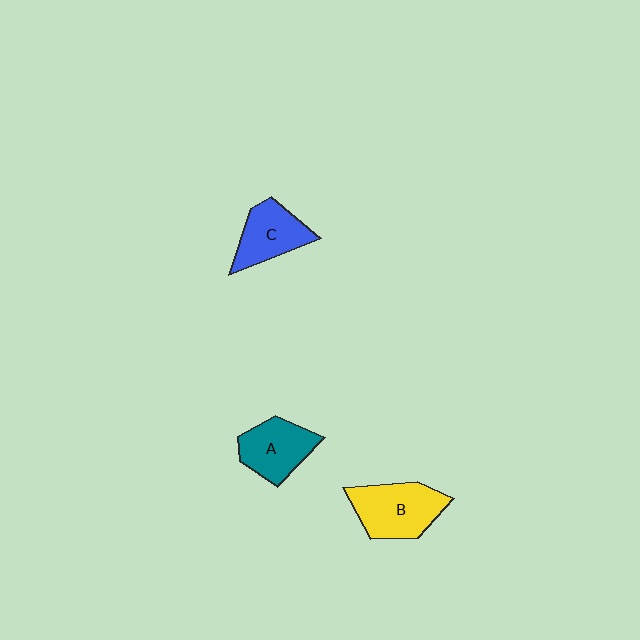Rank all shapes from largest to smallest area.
From largest to smallest: B (yellow), A (teal), C (blue).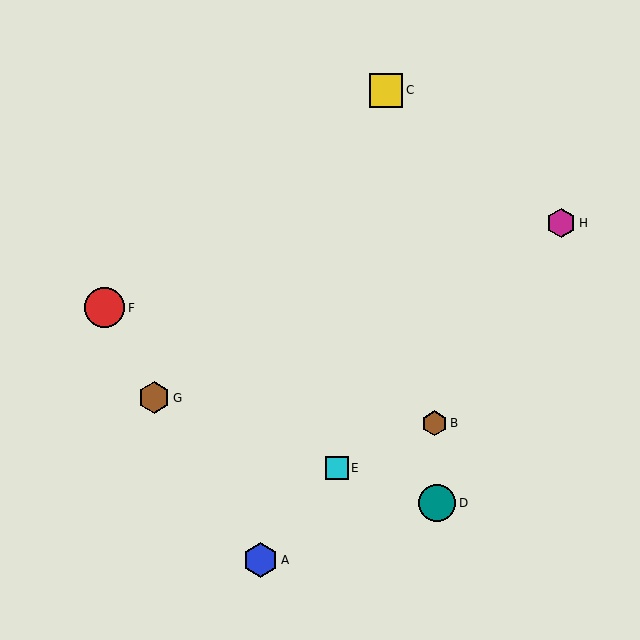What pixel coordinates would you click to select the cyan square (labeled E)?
Click at (337, 468) to select the cyan square E.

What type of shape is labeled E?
Shape E is a cyan square.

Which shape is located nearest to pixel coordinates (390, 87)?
The yellow square (labeled C) at (386, 90) is nearest to that location.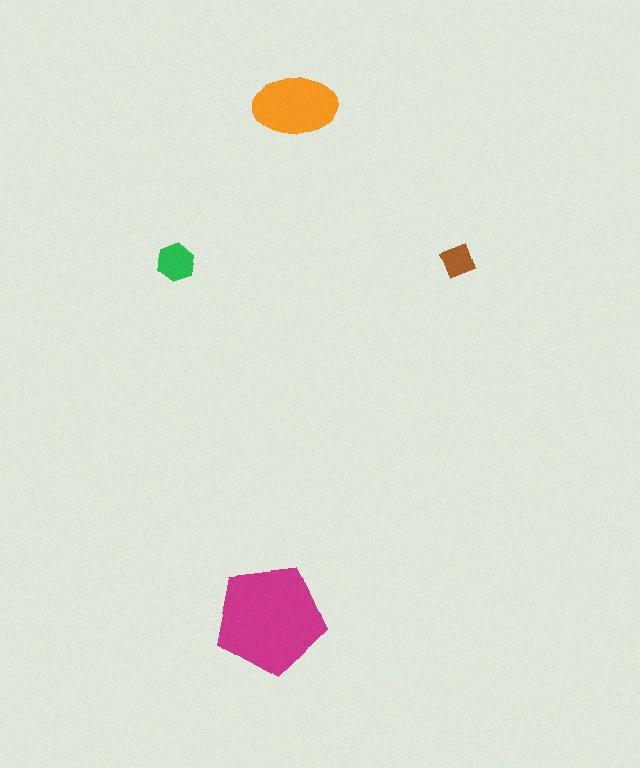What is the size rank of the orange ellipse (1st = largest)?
2nd.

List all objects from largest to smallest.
The magenta pentagon, the orange ellipse, the green hexagon, the brown diamond.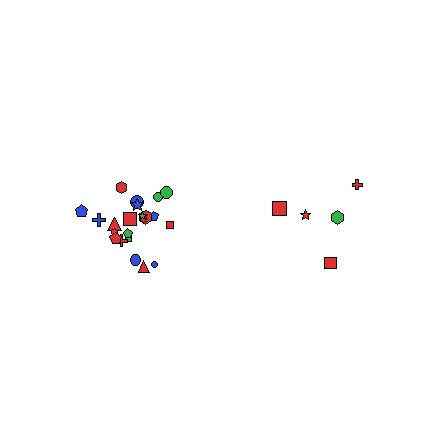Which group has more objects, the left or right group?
The left group.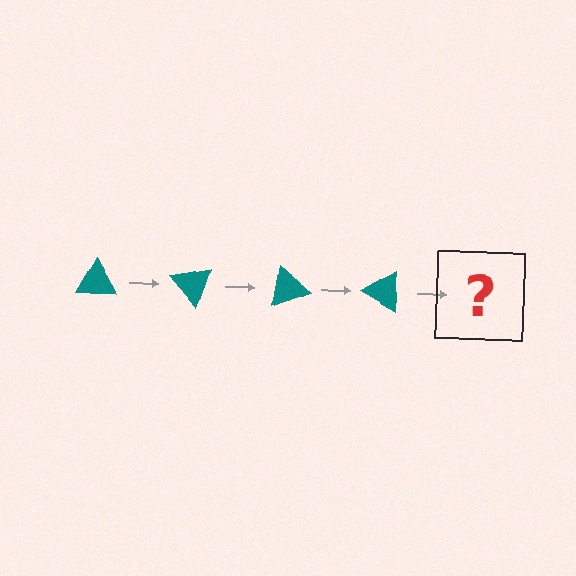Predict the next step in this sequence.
The next step is a teal triangle rotated 200 degrees.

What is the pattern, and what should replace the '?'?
The pattern is that the triangle rotates 50 degrees each step. The '?' should be a teal triangle rotated 200 degrees.